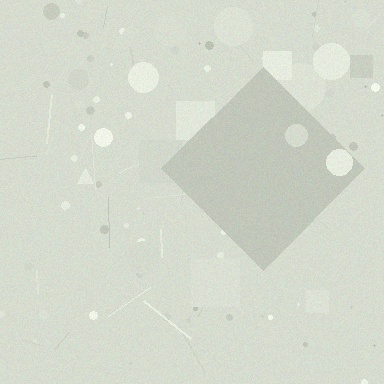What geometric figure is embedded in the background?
A diamond is embedded in the background.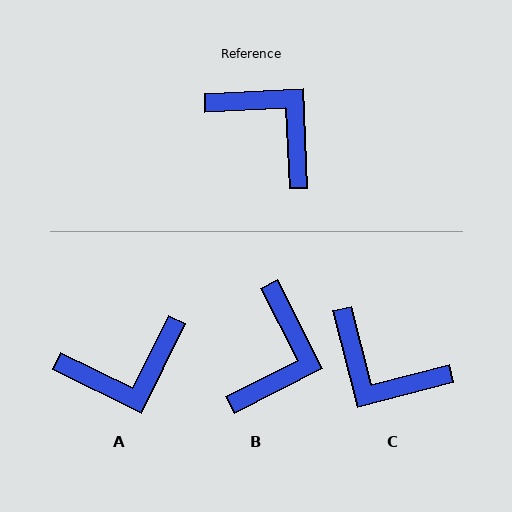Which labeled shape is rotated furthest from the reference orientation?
C, about 168 degrees away.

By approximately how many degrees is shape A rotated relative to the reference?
Approximately 119 degrees clockwise.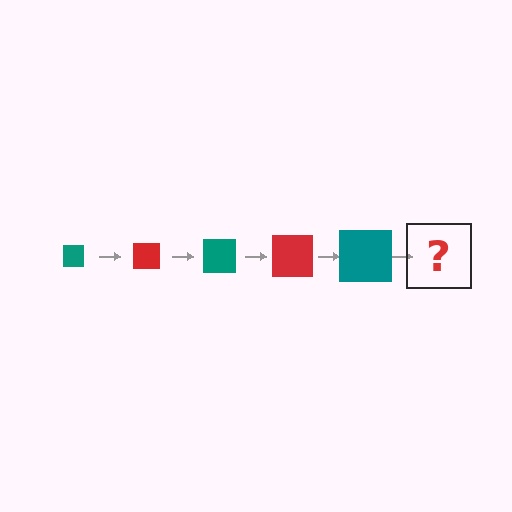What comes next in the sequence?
The next element should be a red square, larger than the previous one.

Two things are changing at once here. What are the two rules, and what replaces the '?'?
The two rules are that the square grows larger each step and the color cycles through teal and red. The '?' should be a red square, larger than the previous one.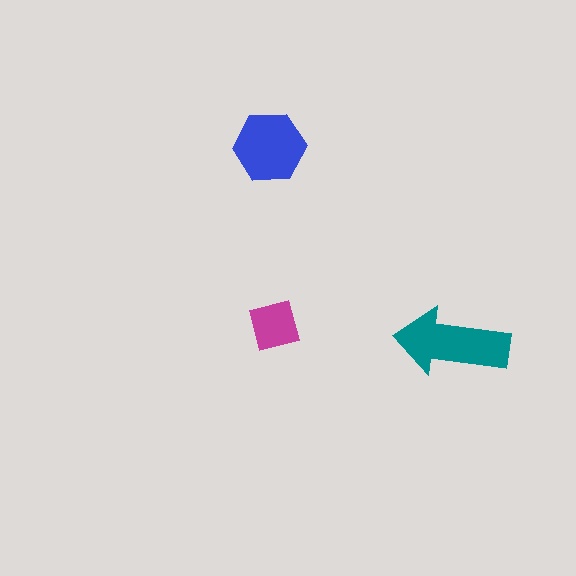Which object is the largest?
The teal arrow.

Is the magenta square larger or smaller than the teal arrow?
Smaller.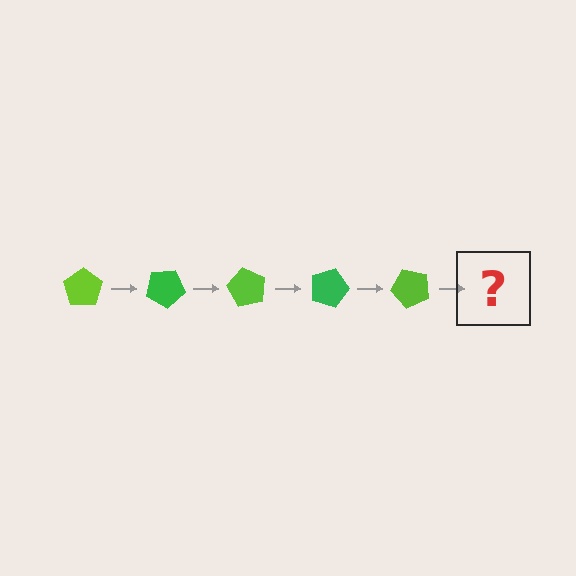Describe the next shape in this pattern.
It should be a green pentagon, rotated 150 degrees from the start.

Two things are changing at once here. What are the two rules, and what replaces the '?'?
The two rules are that it rotates 30 degrees each step and the color cycles through lime and green. The '?' should be a green pentagon, rotated 150 degrees from the start.